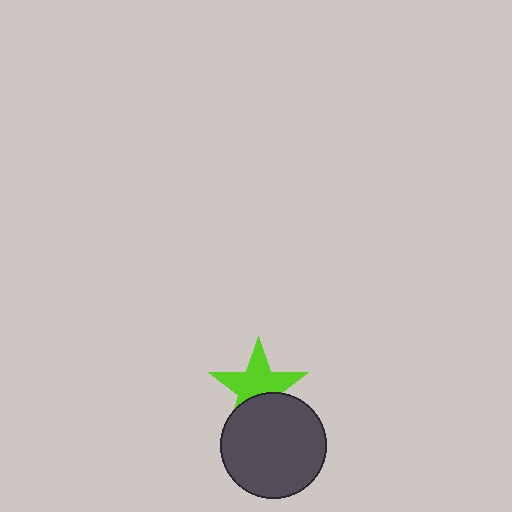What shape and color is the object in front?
The object in front is a dark gray circle.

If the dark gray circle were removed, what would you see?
You would see the complete lime star.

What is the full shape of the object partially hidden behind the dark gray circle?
The partially hidden object is a lime star.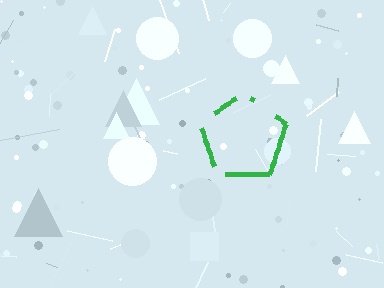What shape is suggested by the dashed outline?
The dashed outline suggests a pentagon.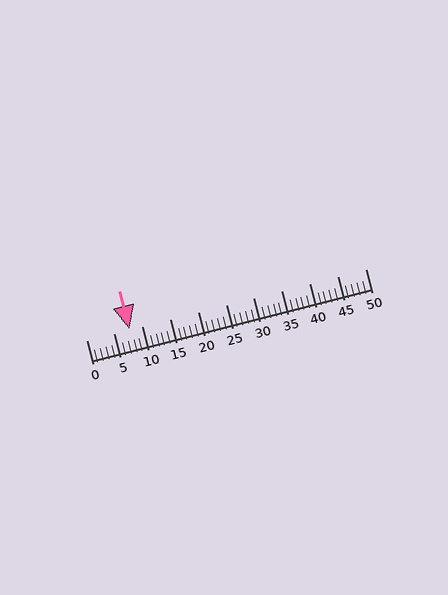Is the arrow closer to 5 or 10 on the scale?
The arrow is closer to 10.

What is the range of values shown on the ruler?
The ruler shows values from 0 to 50.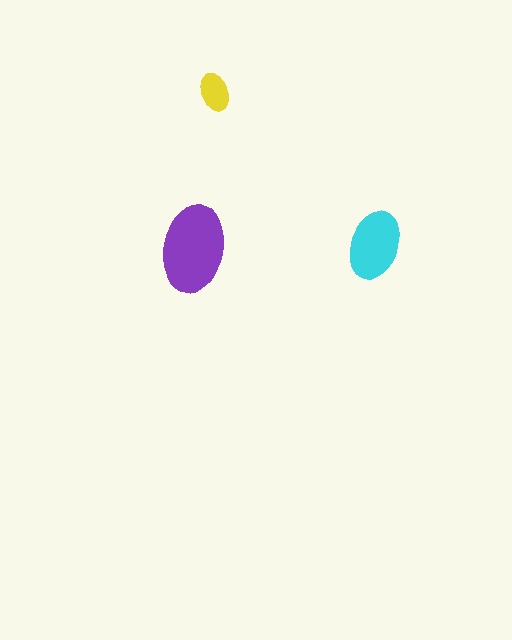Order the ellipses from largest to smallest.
the purple one, the cyan one, the yellow one.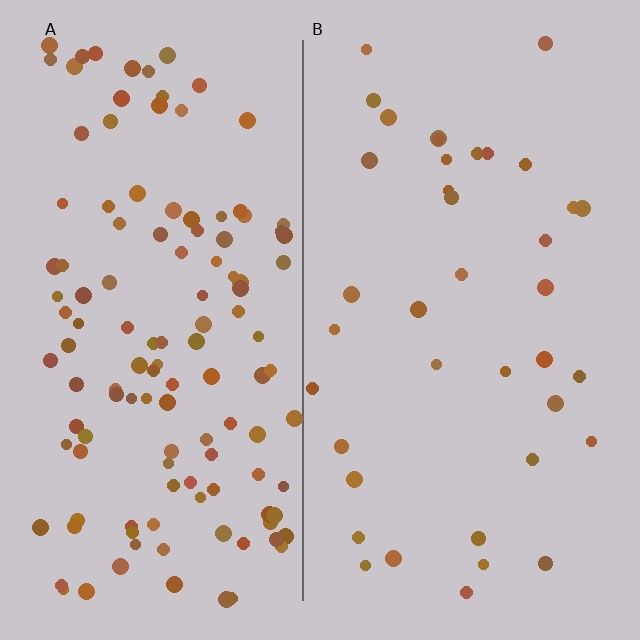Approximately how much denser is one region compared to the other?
Approximately 3.2× — region A over region B.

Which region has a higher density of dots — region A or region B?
A (the left).